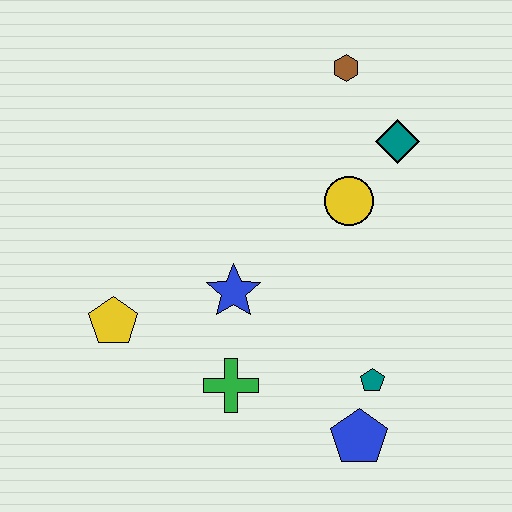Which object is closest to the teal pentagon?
The blue pentagon is closest to the teal pentagon.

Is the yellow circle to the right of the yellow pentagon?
Yes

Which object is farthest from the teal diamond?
The yellow pentagon is farthest from the teal diamond.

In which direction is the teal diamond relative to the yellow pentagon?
The teal diamond is to the right of the yellow pentagon.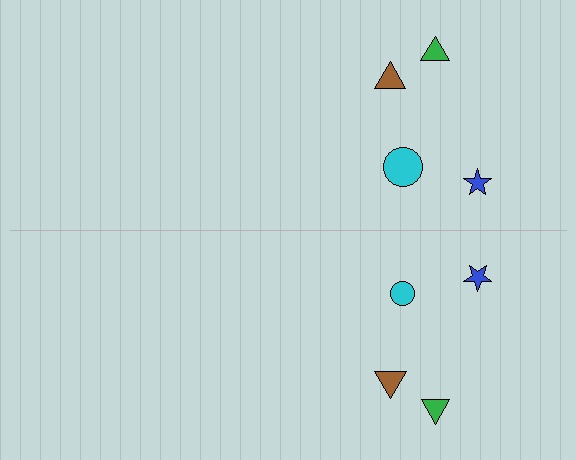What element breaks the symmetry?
The cyan circle on the bottom side has a different size than its mirror counterpart.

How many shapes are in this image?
There are 8 shapes in this image.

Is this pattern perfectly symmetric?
No, the pattern is not perfectly symmetric. The cyan circle on the bottom side has a different size than its mirror counterpart.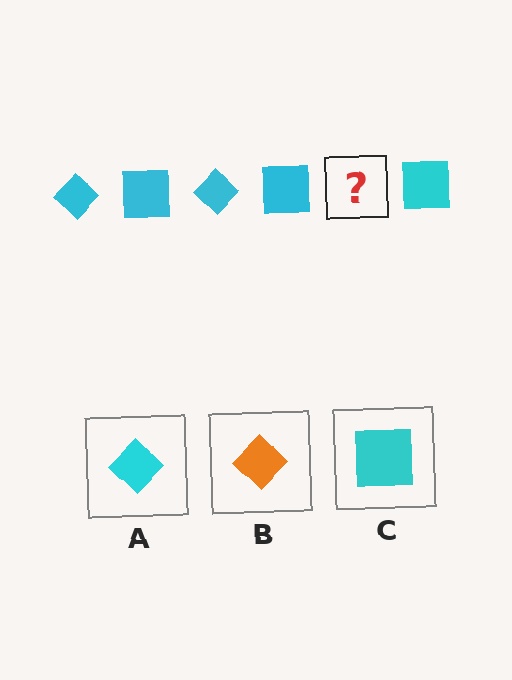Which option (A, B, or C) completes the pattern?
A.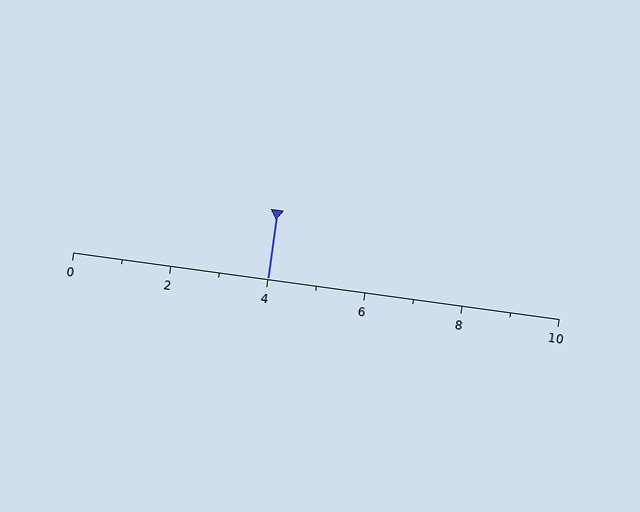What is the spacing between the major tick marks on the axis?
The major ticks are spaced 2 apart.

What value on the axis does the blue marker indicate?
The marker indicates approximately 4.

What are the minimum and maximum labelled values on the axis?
The axis runs from 0 to 10.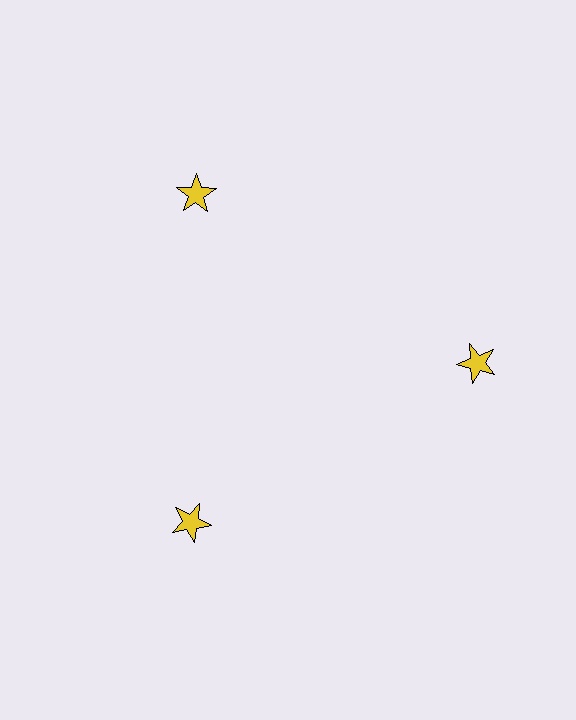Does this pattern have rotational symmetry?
Yes, this pattern has 3-fold rotational symmetry. It looks the same after rotating 120 degrees around the center.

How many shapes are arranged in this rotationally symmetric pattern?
There are 3 shapes, arranged in 3 groups of 1.